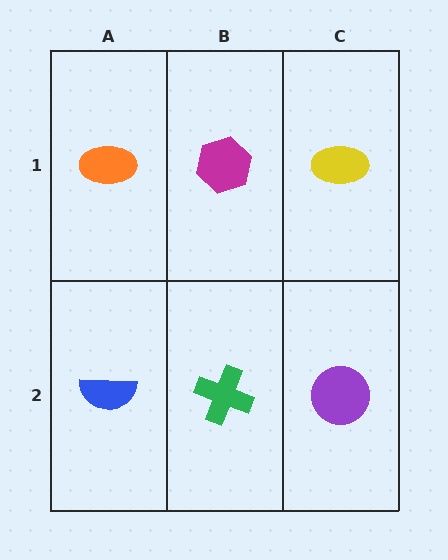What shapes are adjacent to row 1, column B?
A green cross (row 2, column B), an orange ellipse (row 1, column A), a yellow ellipse (row 1, column C).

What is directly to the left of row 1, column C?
A magenta hexagon.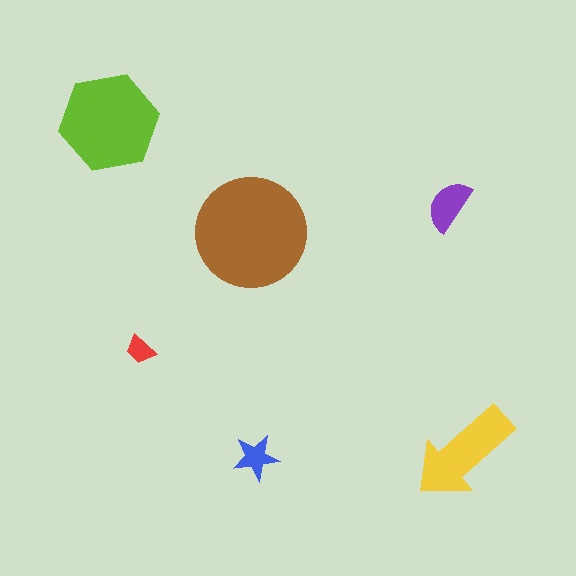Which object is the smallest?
The red trapezoid.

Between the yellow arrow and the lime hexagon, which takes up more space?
The lime hexagon.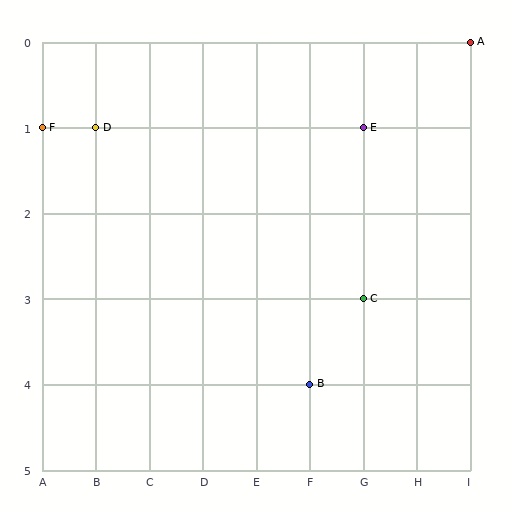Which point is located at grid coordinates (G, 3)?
Point C is at (G, 3).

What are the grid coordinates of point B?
Point B is at grid coordinates (F, 4).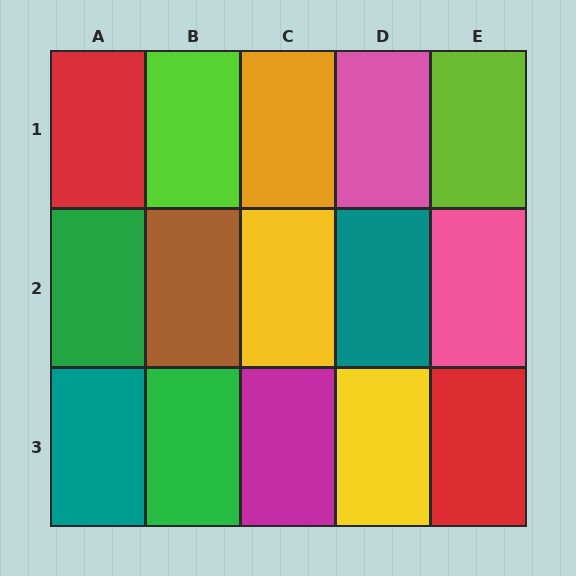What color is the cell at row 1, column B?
Lime.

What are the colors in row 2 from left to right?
Green, brown, yellow, teal, pink.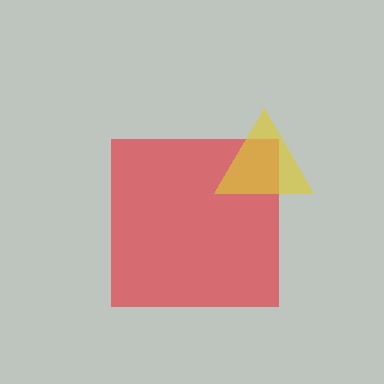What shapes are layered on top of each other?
The layered shapes are: a red square, a yellow triangle.